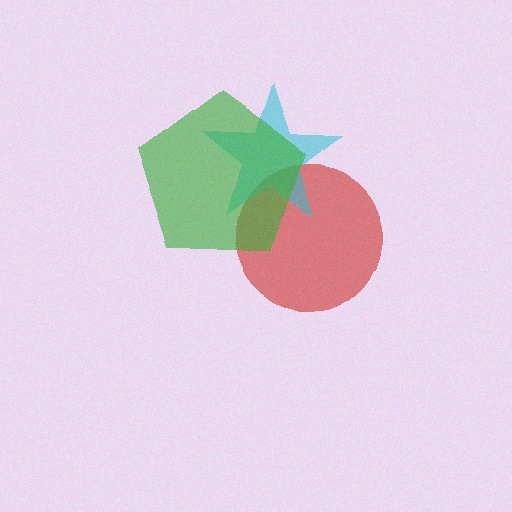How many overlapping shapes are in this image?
There are 3 overlapping shapes in the image.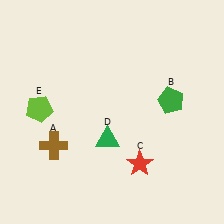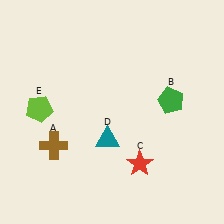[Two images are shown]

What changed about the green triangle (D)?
In Image 1, D is green. In Image 2, it changed to teal.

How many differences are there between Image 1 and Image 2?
There is 1 difference between the two images.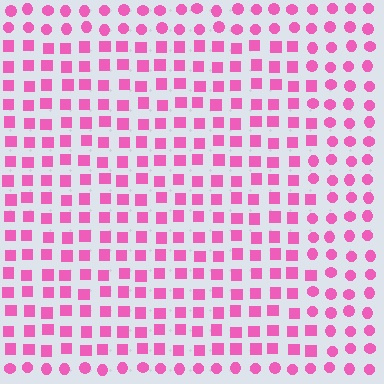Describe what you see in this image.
The image is filled with small pink elements arranged in a uniform grid. A rectangle-shaped region contains squares, while the surrounding area contains circles. The boundary is defined purely by the change in element shape.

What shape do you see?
I see a rectangle.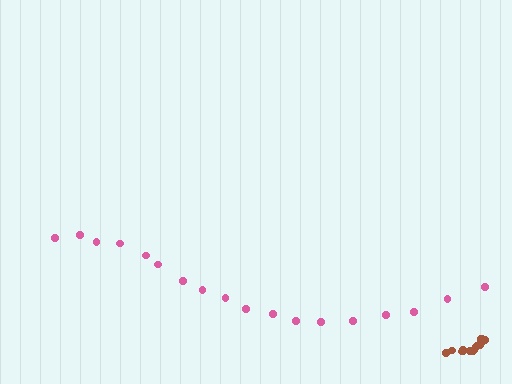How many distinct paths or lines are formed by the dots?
There are 2 distinct paths.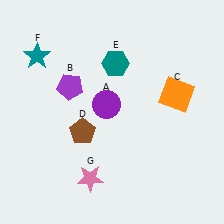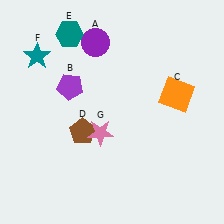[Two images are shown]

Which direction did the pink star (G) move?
The pink star (G) moved up.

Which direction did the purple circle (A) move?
The purple circle (A) moved up.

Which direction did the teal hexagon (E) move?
The teal hexagon (E) moved left.